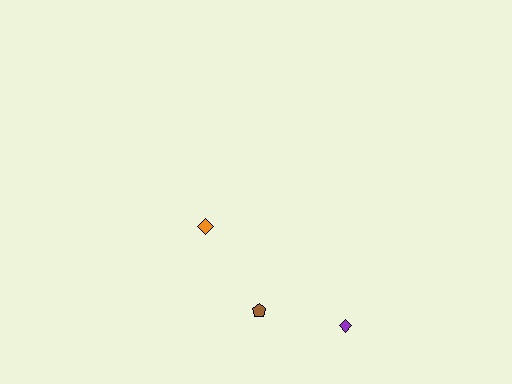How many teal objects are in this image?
There are no teal objects.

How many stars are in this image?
There are no stars.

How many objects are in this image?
There are 3 objects.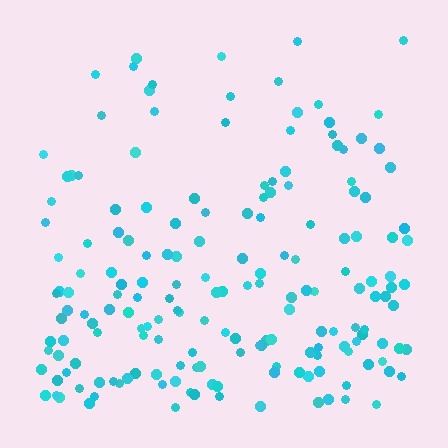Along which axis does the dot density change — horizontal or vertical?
Vertical.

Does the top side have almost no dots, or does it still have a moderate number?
Still a moderate number, just noticeably fewer than the bottom.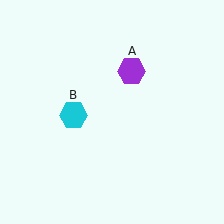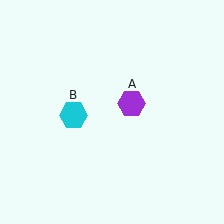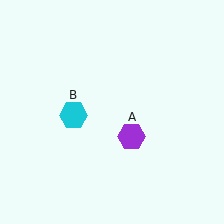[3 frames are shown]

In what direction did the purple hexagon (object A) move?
The purple hexagon (object A) moved down.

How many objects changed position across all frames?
1 object changed position: purple hexagon (object A).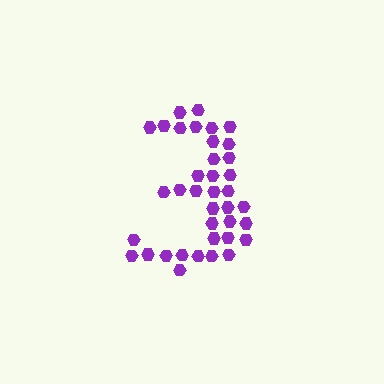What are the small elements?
The small elements are hexagons.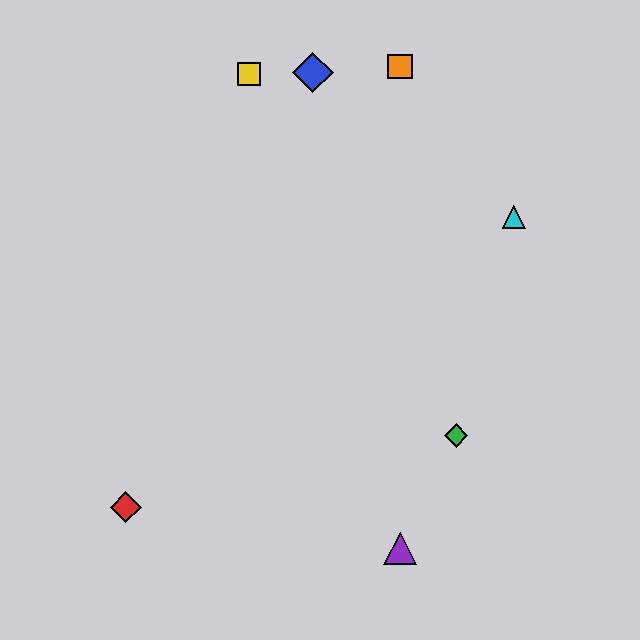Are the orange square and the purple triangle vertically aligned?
Yes, both are at x≈400.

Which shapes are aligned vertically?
The purple triangle, the orange square are aligned vertically.